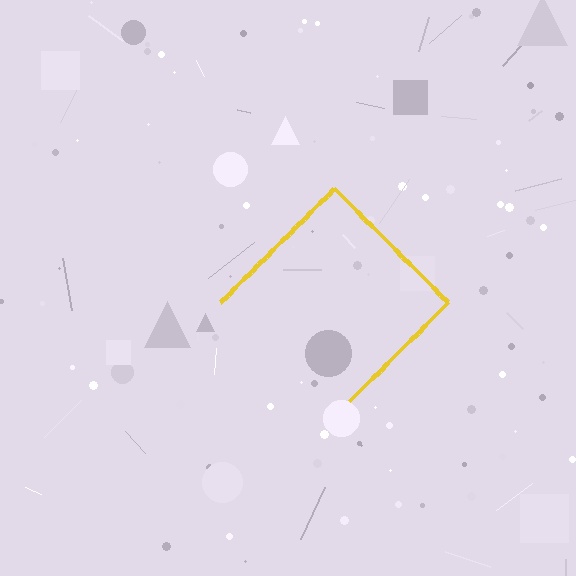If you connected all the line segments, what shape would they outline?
They would outline a diamond.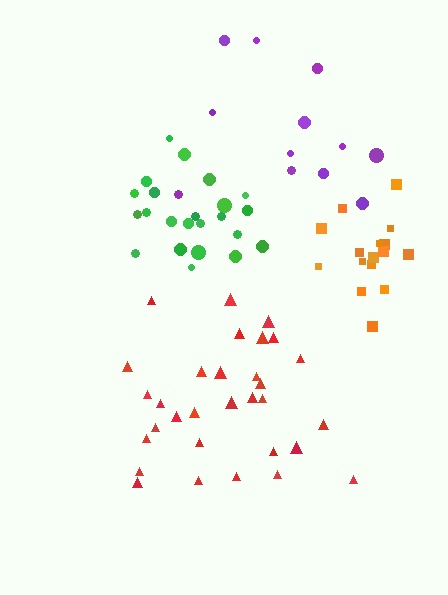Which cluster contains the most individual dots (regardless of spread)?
Red (31).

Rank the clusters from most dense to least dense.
orange, green, red, purple.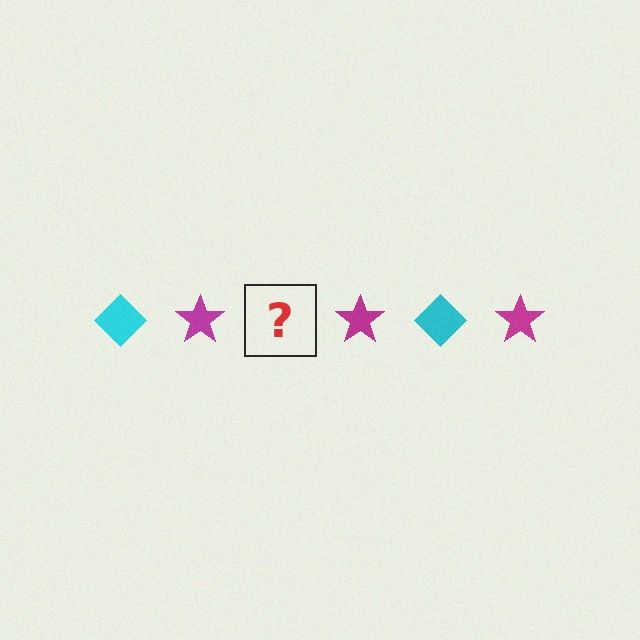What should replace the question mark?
The question mark should be replaced with a cyan diamond.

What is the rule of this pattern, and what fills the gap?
The rule is that the pattern alternates between cyan diamond and magenta star. The gap should be filled with a cyan diamond.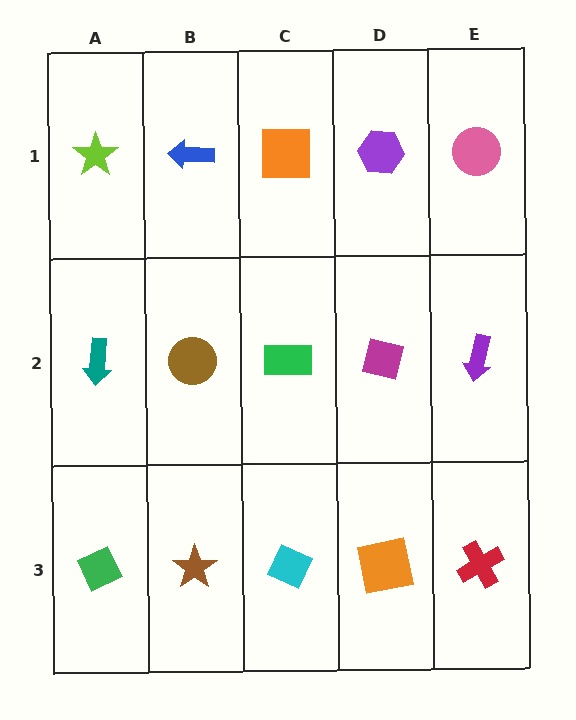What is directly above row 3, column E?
A purple arrow.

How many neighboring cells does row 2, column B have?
4.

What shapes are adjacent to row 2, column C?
An orange square (row 1, column C), a cyan diamond (row 3, column C), a brown circle (row 2, column B), a magenta square (row 2, column D).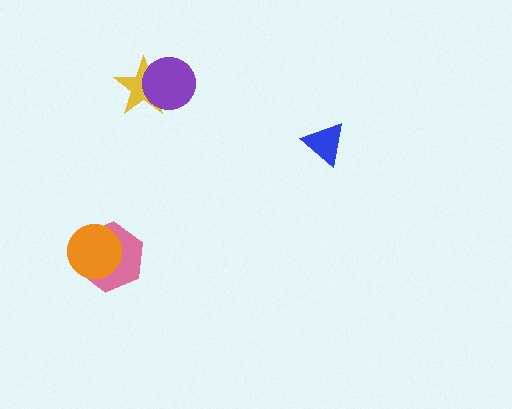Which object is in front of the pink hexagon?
The orange circle is in front of the pink hexagon.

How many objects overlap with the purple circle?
1 object overlaps with the purple circle.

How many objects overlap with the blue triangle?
0 objects overlap with the blue triangle.